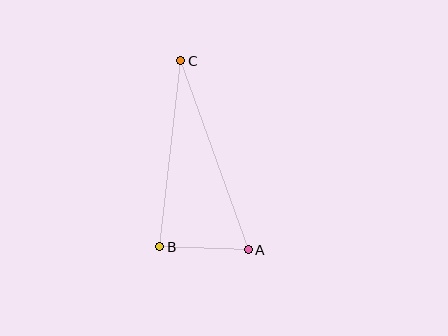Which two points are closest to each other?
Points A and B are closest to each other.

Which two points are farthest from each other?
Points A and C are farthest from each other.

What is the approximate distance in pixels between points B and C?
The distance between B and C is approximately 187 pixels.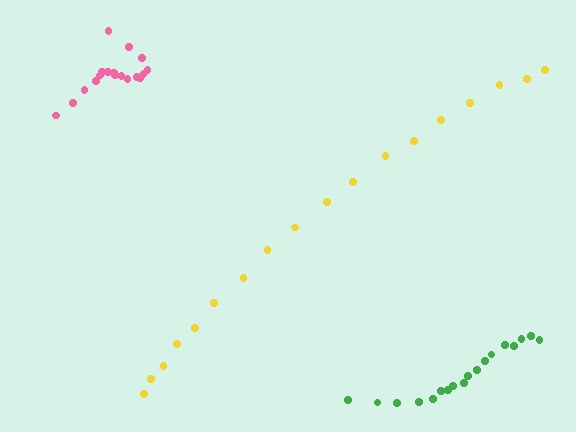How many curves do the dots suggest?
There are 3 distinct paths.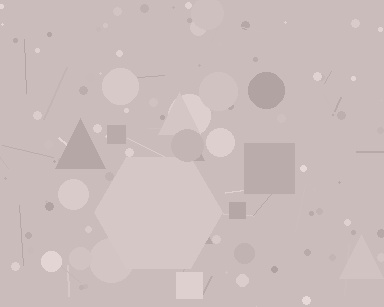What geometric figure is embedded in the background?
A hexagon is embedded in the background.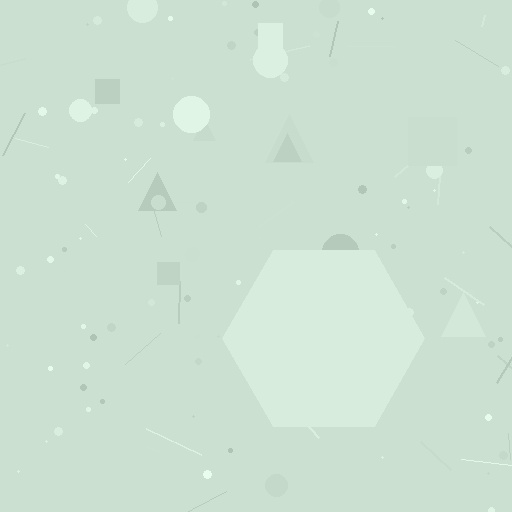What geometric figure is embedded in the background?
A hexagon is embedded in the background.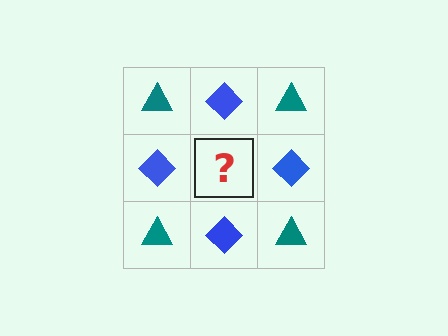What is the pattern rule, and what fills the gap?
The rule is that it alternates teal triangle and blue diamond in a checkerboard pattern. The gap should be filled with a teal triangle.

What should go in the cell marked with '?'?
The missing cell should contain a teal triangle.